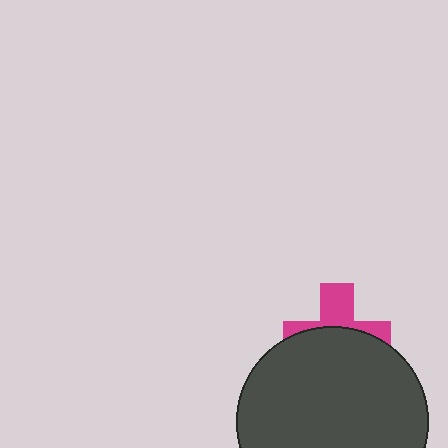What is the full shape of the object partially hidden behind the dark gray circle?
The partially hidden object is a magenta cross.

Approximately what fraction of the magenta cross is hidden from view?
Roughly 61% of the magenta cross is hidden behind the dark gray circle.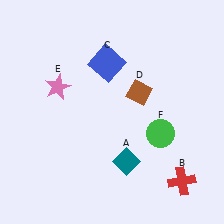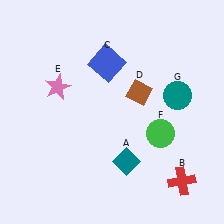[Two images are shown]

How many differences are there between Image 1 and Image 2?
There is 1 difference between the two images.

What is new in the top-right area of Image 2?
A teal circle (G) was added in the top-right area of Image 2.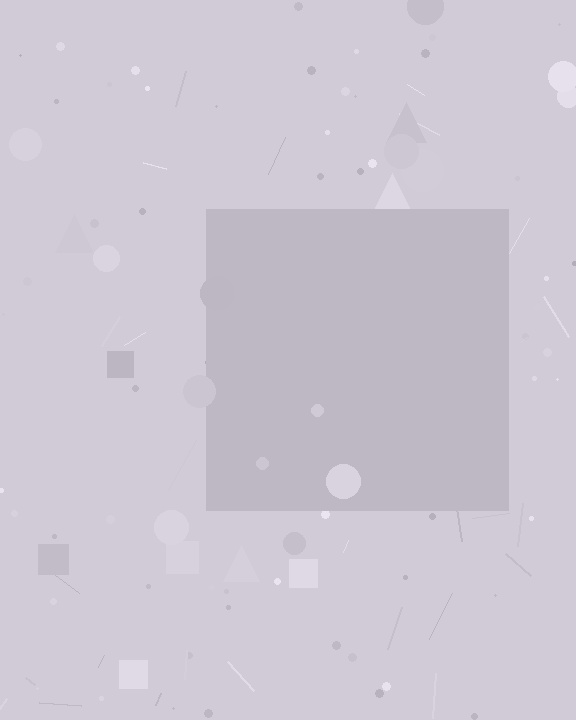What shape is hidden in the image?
A square is hidden in the image.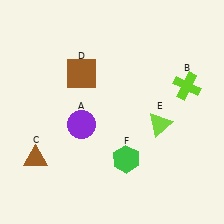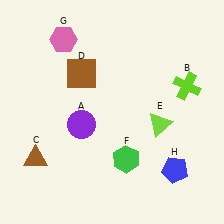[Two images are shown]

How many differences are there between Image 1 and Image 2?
There are 2 differences between the two images.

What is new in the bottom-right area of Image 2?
A blue pentagon (H) was added in the bottom-right area of Image 2.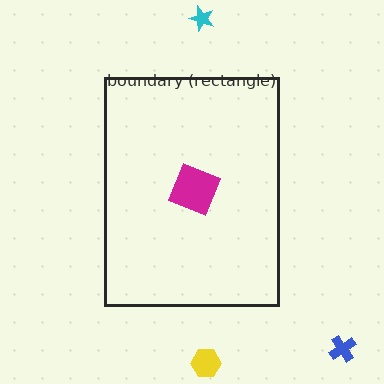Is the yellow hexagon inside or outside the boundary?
Outside.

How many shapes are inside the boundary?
1 inside, 3 outside.